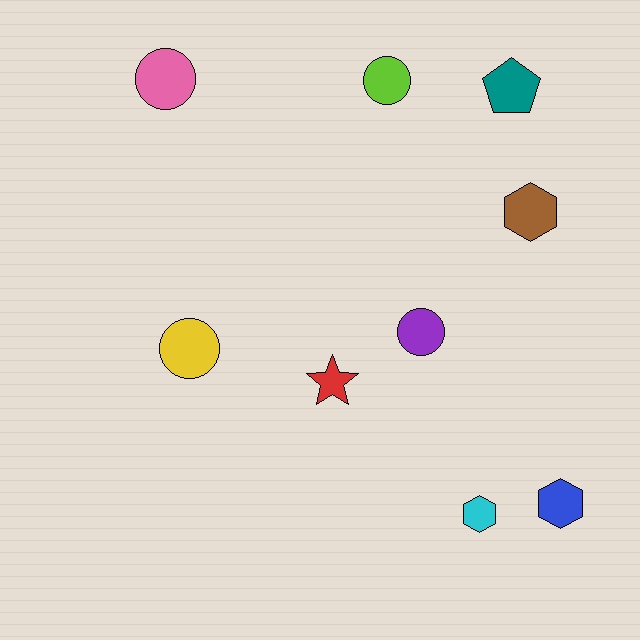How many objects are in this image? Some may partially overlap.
There are 9 objects.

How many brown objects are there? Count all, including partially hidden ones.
There is 1 brown object.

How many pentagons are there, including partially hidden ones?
There is 1 pentagon.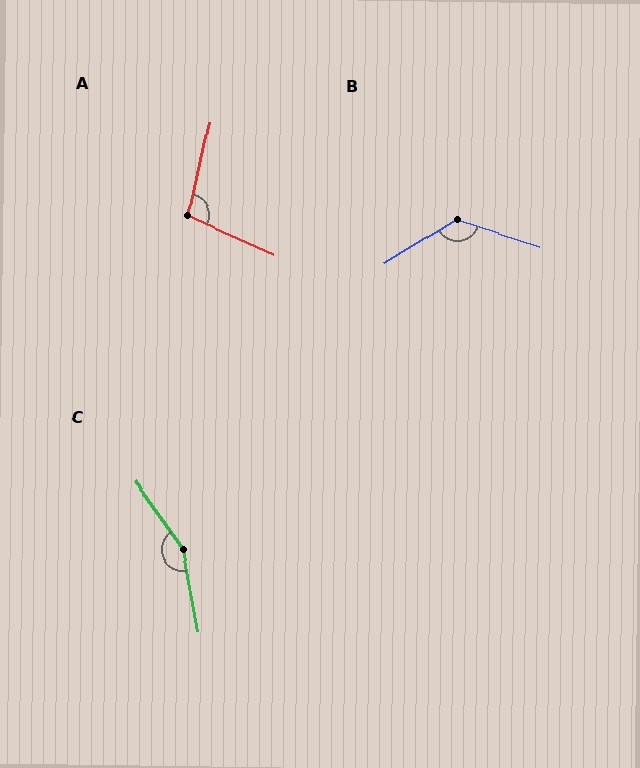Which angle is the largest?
C, at approximately 155 degrees.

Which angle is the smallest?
A, at approximately 102 degrees.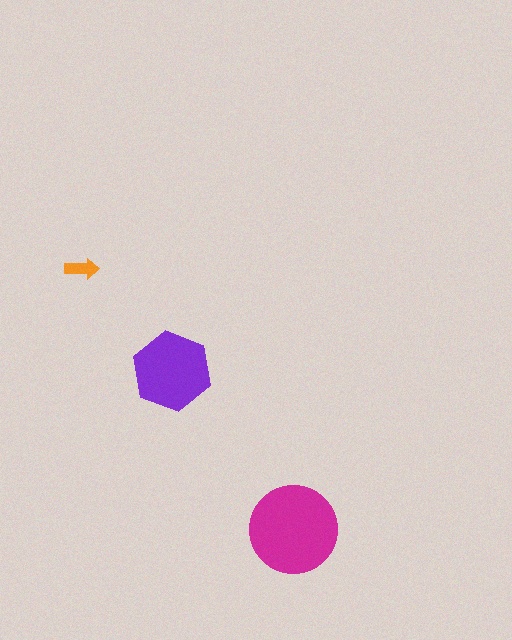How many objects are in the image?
There are 3 objects in the image.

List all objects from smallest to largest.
The orange arrow, the purple hexagon, the magenta circle.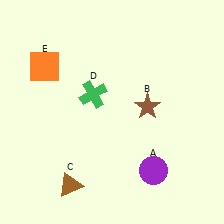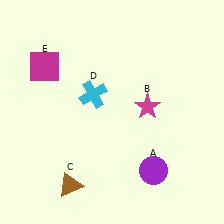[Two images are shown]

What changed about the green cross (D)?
In Image 1, D is green. In Image 2, it changed to cyan.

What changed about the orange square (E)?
In Image 1, E is orange. In Image 2, it changed to magenta.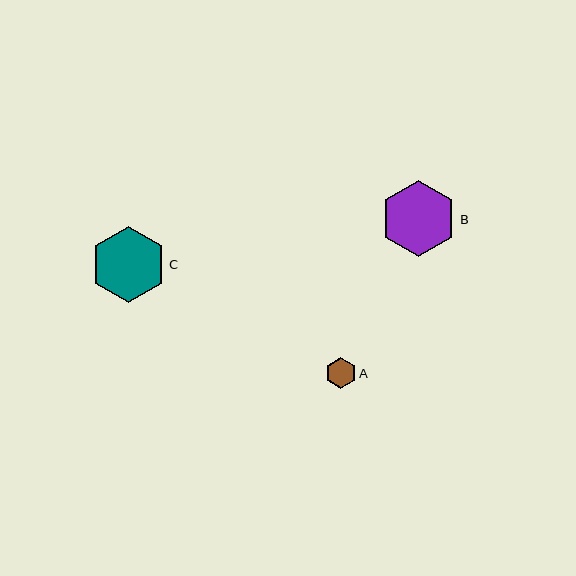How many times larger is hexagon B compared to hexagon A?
Hexagon B is approximately 2.5 times the size of hexagon A.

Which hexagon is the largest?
Hexagon B is the largest with a size of approximately 77 pixels.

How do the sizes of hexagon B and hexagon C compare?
Hexagon B and hexagon C are approximately the same size.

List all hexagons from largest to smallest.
From largest to smallest: B, C, A.